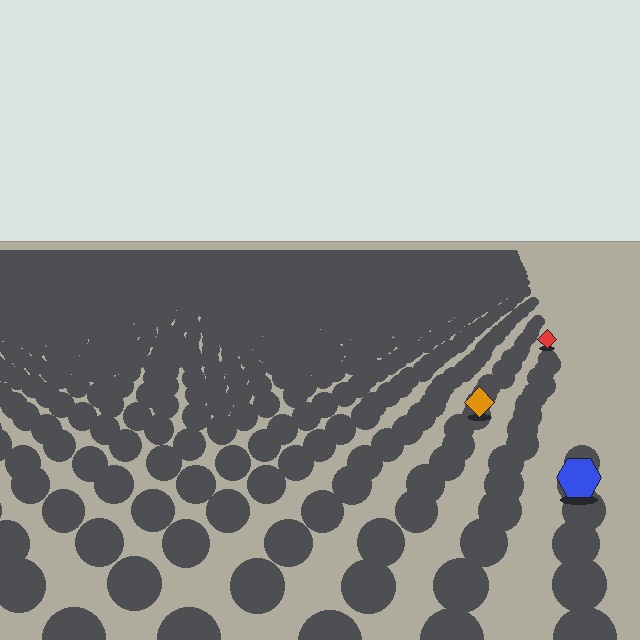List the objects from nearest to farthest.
From nearest to farthest: the blue hexagon, the orange diamond, the red diamond.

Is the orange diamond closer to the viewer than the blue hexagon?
No. The blue hexagon is closer — you can tell from the texture gradient: the ground texture is coarser near it.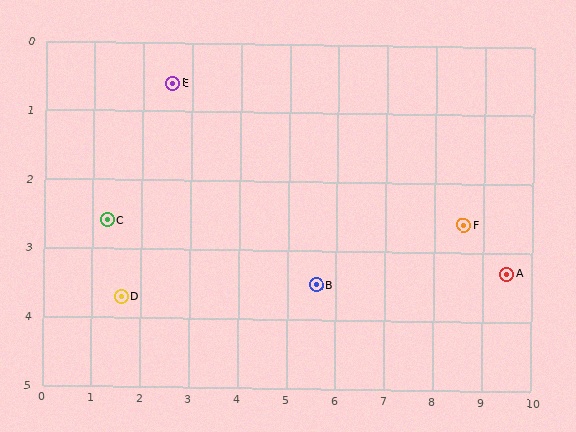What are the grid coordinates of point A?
Point A is at approximately (9.5, 3.3).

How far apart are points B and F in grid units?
Points B and F are about 3.1 grid units apart.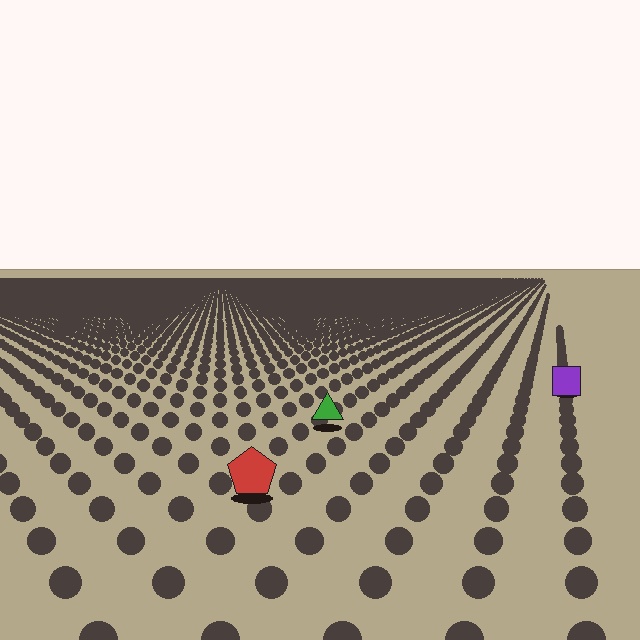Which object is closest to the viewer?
The red pentagon is closest. The texture marks near it are larger and more spread out.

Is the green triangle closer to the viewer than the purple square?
Yes. The green triangle is closer — you can tell from the texture gradient: the ground texture is coarser near it.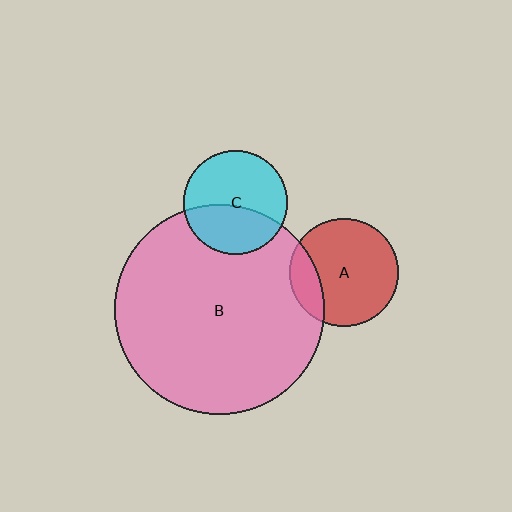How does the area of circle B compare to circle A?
Approximately 3.8 times.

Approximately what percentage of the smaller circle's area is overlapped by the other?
Approximately 40%.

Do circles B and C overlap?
Yes.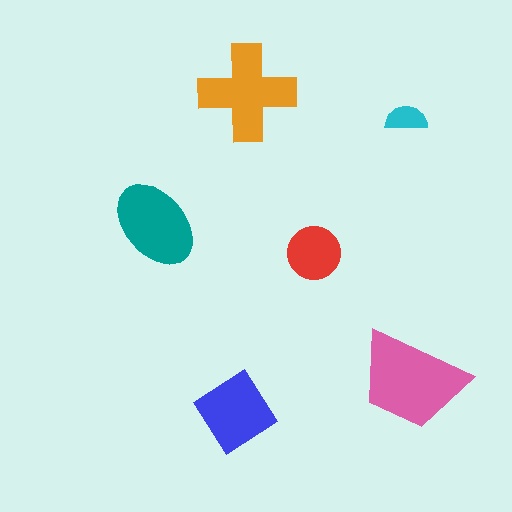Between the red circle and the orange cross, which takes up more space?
The orange cross.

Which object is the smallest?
The cyan semicircle.